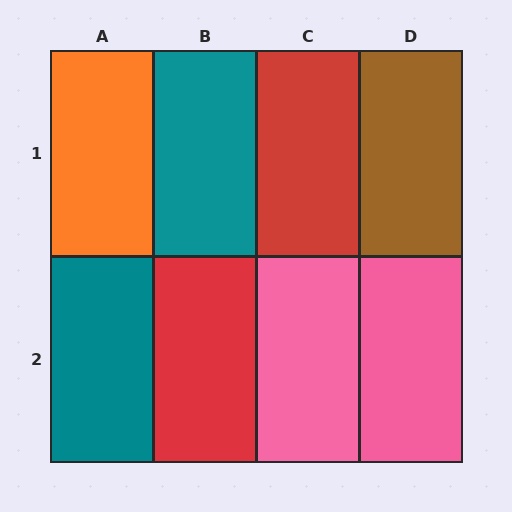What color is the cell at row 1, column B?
Teal.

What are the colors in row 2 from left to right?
Teal, red, pink, pink.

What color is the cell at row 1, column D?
Brown.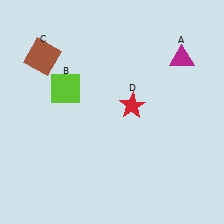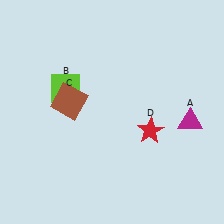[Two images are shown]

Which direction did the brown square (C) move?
The brown square (C) moved down.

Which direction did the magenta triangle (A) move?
The magenta triangle (A) moved down.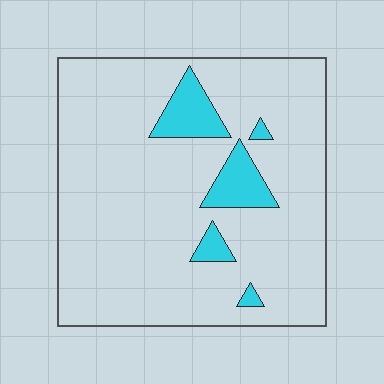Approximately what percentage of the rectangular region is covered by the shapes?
Approximately 10%.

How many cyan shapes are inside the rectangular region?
5.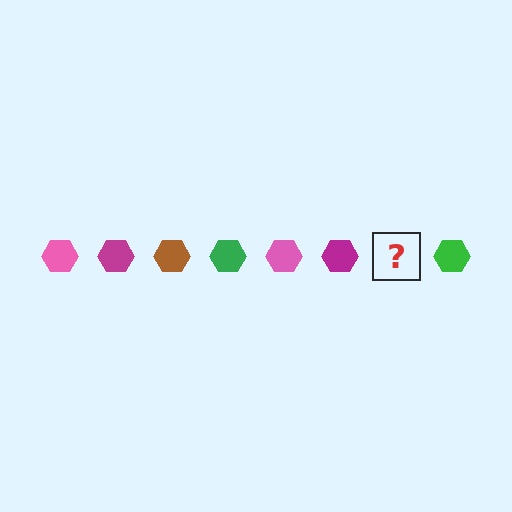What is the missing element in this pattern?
The missing element is a brown hexagon.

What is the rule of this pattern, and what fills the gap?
The rule is that the pattern cycles through pink, magenta, brown, green hexagons. The gap should be filled with a brown hexagon.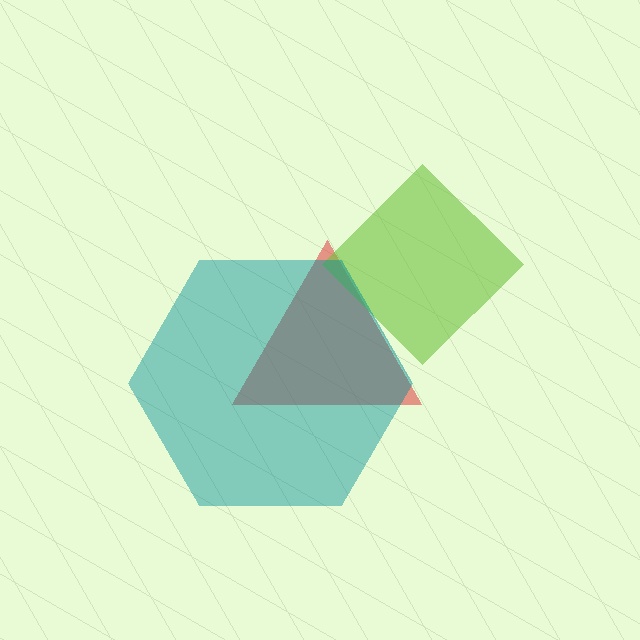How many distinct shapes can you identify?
There are 3 distinct shapes: a red triangle, a lime diamond, a teal hexagon.